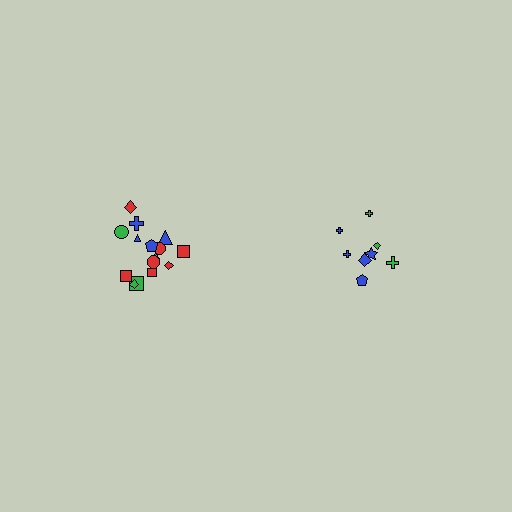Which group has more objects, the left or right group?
The left group.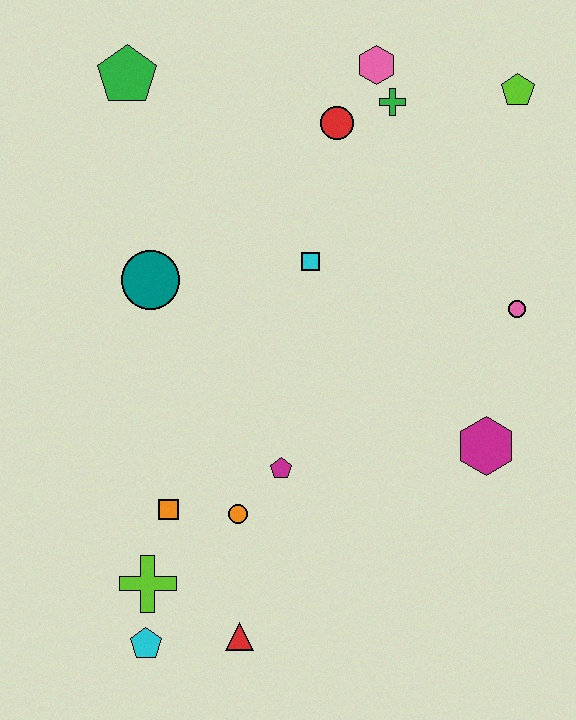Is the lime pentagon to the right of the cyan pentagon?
Yes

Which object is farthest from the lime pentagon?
The cyan pentagon is farthest from the lime pentagon.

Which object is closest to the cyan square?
The red circle is closest to the cyan square.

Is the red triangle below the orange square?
Yes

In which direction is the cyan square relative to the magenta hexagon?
The cyan square is above the magenta hexagon.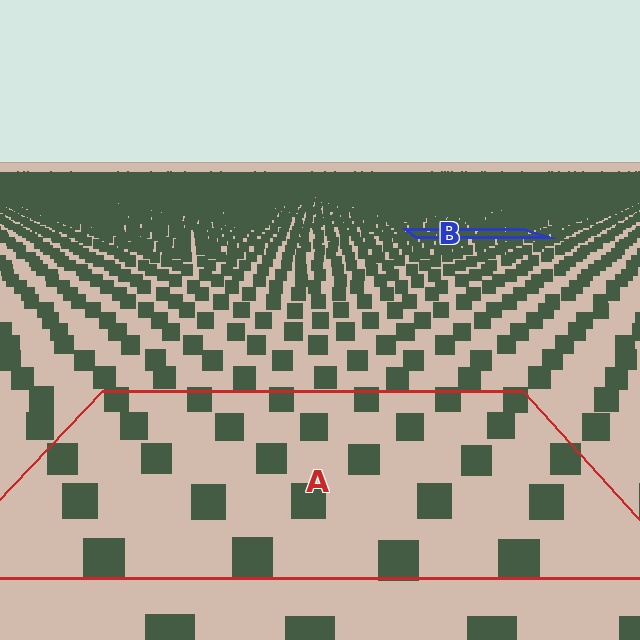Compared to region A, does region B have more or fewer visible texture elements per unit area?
Region B has more texture elements per unit area — they are packed more densely because it is farther away.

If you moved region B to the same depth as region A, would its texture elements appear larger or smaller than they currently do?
They would appear larger. At a closer depth, the same texture elements are projected at a bigger on-screen size.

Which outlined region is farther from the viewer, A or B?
Region B is farther from the viewer — the texture elements inside it appear smaller and more densely packed.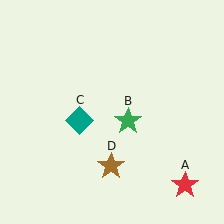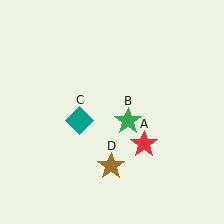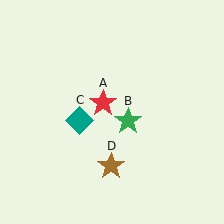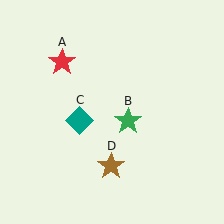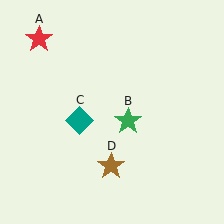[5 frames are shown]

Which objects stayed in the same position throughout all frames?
Green star (object B) and teal diamond (object C) and brown star (object D) remained stationary.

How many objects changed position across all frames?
1 object changed position: red star (object A).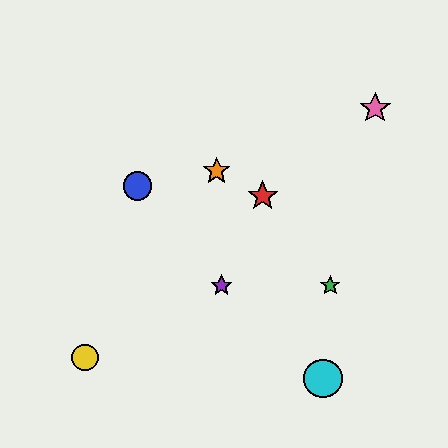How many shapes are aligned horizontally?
2 shapes (the green star, the purple star) are aligned horizontally.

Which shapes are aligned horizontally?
The green star, the purple star are aligned horizontally.